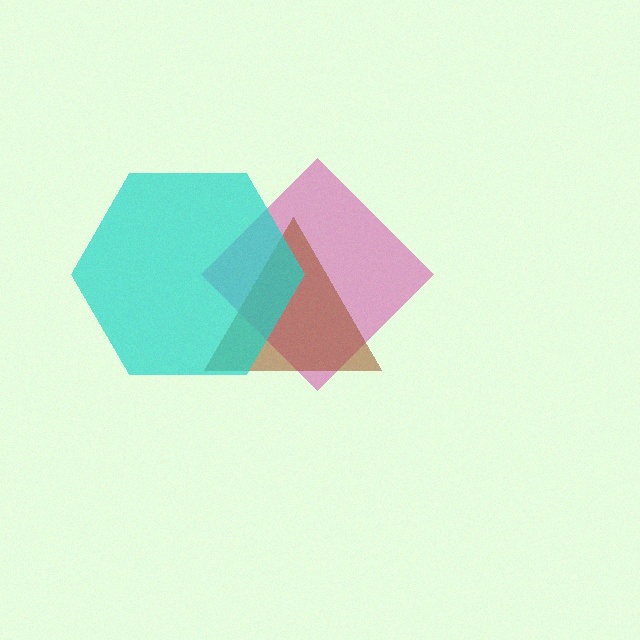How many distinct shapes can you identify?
There are 3 distinct shapes: a magenta diamond, a brown triangle, a cyan hexagon.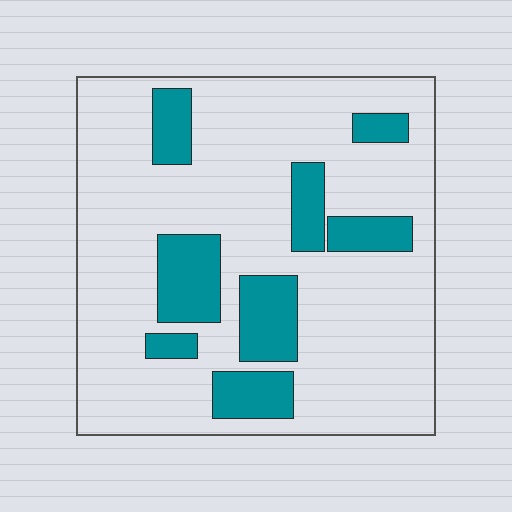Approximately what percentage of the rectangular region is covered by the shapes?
Approximately 20%.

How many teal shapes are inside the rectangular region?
8.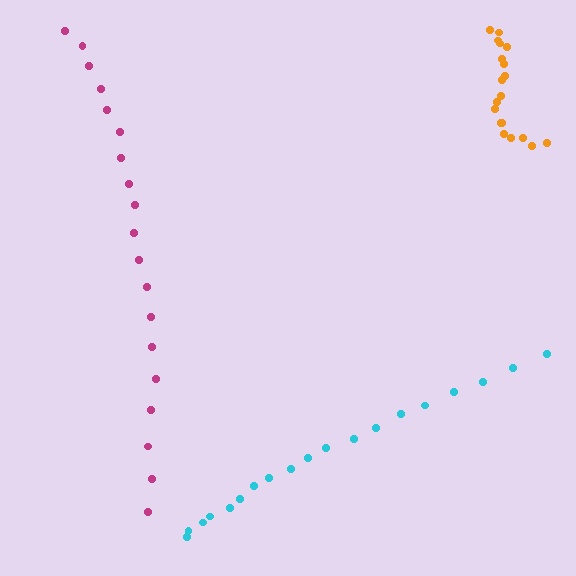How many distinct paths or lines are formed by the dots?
There are 3 distinct paths.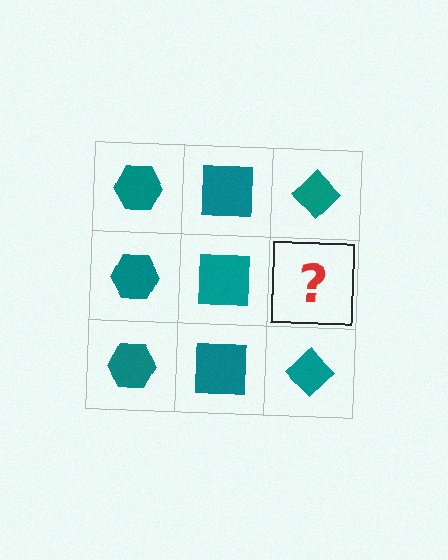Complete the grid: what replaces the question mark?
The question mark should be replaced with a teal diamond.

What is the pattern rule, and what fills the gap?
The rule is that each column has a consistent shape. The gap should be filled with a teal diamond.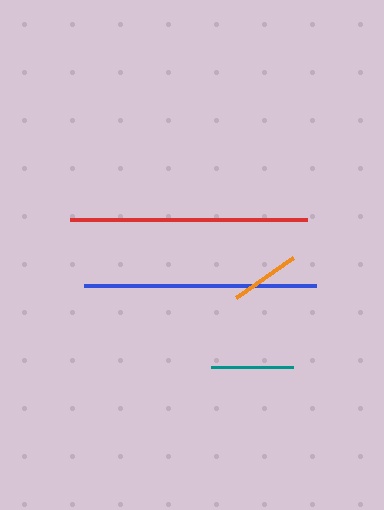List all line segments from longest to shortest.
From longest to shortest: red, blue, teal, orange.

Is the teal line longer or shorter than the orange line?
The teal line is longer than the orange line.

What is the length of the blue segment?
The blue segment is approximately 232 pixels long.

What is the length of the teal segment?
The teal segment is approximately 82 pixels long.